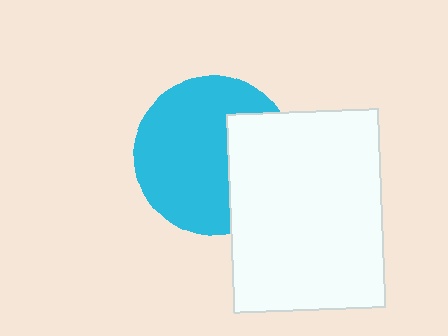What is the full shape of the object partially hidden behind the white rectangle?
The partially hidden object is a cyan circle.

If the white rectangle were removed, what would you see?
You would see the complete cyan circle.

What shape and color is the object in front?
The object in front is a white rectangle.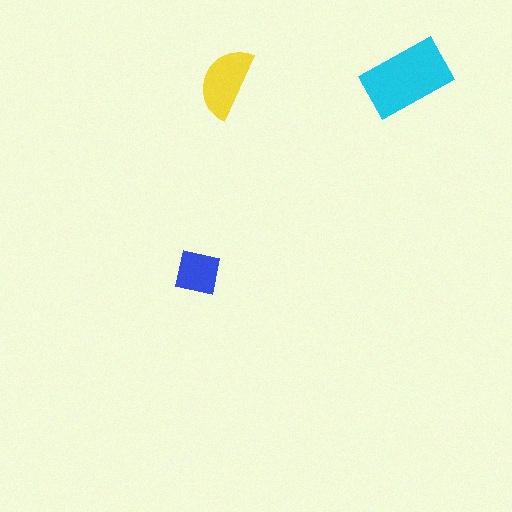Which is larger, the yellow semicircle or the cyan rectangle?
The cyan rectangle.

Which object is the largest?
The cyan rectangle.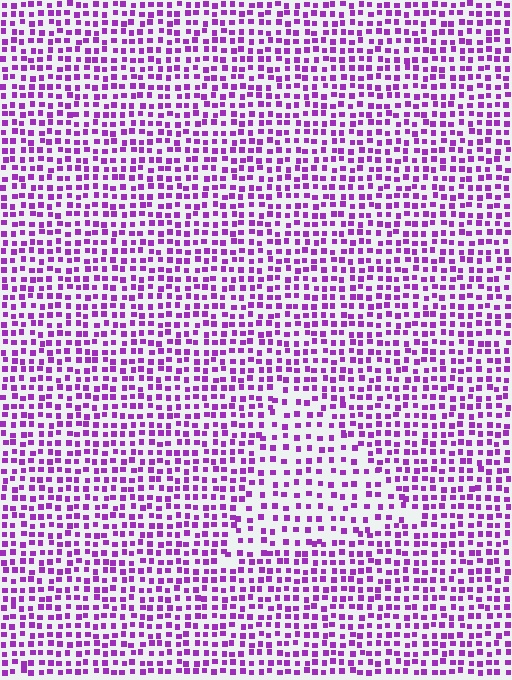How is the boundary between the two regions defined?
The boundary is defined by a change in element density (approximately 1.6x ratio). All elements are the same color, size, and shape.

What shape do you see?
I see a triangle.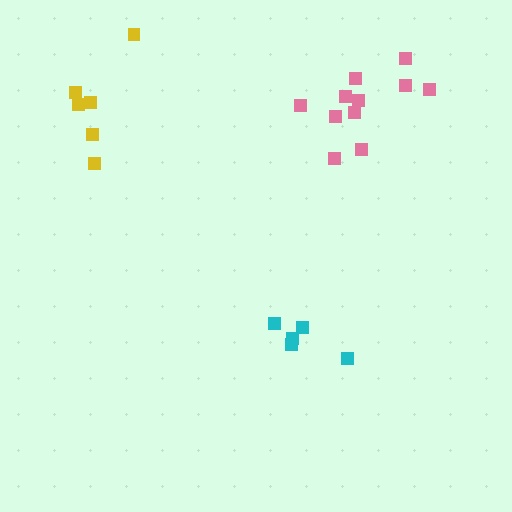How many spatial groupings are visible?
There are 3 spatial groupings.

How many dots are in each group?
Group 1: 5 dots, Group 2: 11 dots, Group 3: 6 dots (22 total).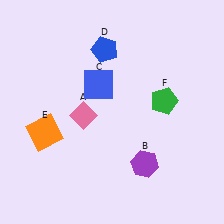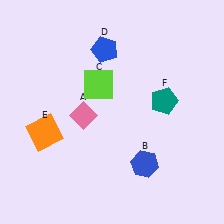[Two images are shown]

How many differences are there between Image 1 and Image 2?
There are 3 differences between the two images.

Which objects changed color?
B changed from purple to blue. C changed from blue to lime. F changed from green to teal.